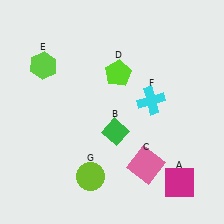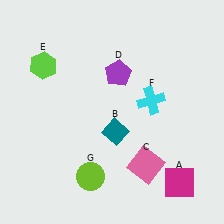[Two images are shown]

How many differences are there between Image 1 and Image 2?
There are 2 differences between the two images.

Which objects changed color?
B changed from green to teal. D changed from lime to purple.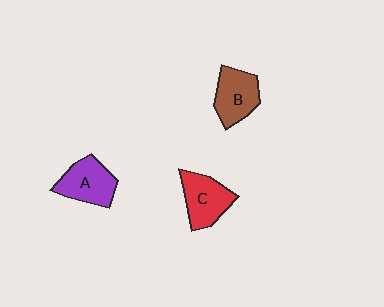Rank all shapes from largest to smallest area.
From largest to smallest: A (purple), C (red), B (brown).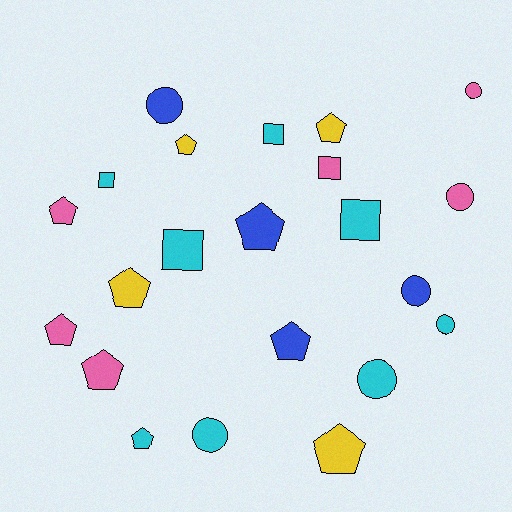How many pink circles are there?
There are 2 pink circles.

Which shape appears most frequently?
Pentagon, with 10 objects.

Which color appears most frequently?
Cyan, with 8 objects.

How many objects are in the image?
There are 22 objects.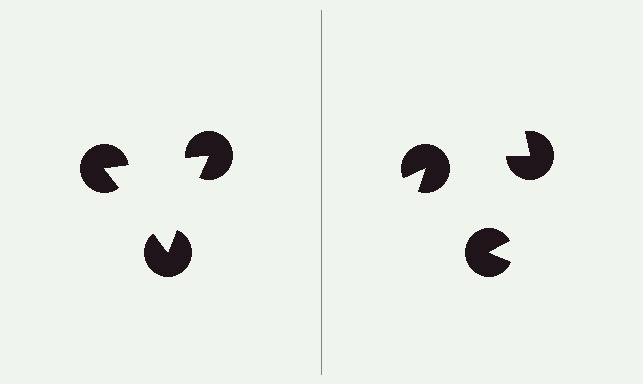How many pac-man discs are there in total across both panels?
6 — 3 on each side.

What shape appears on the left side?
An illusory triangle.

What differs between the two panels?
The pac-man discs are positioned identically on both sides; only the wedge orientations differ. On the left they align to a triangle; on the right they are misaligned.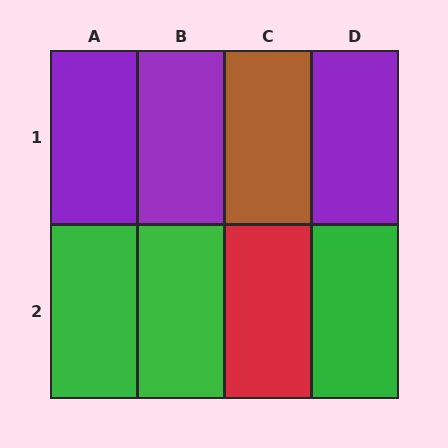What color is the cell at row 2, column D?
Green.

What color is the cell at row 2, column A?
Green.